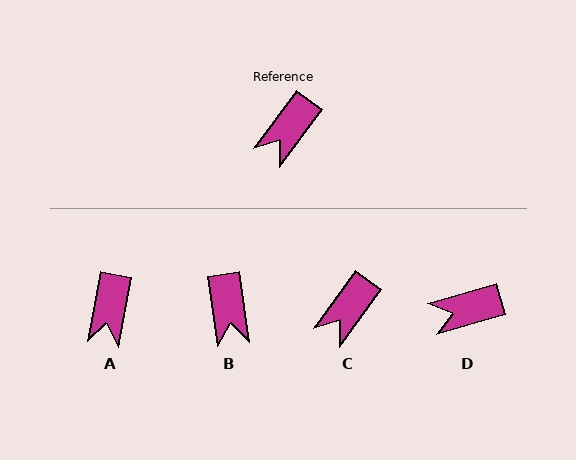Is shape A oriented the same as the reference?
No, it is off by about 25 degrees.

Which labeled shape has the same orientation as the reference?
C.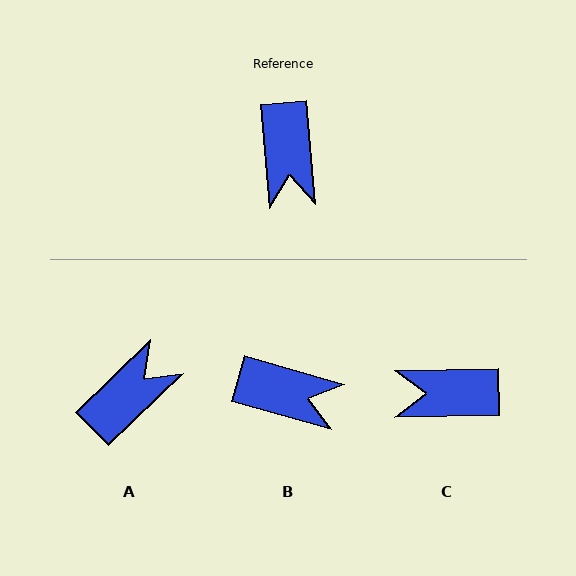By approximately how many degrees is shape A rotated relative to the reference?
Approximately 129 degrees counter-clockwise.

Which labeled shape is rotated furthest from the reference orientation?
A, about 129 degrees away.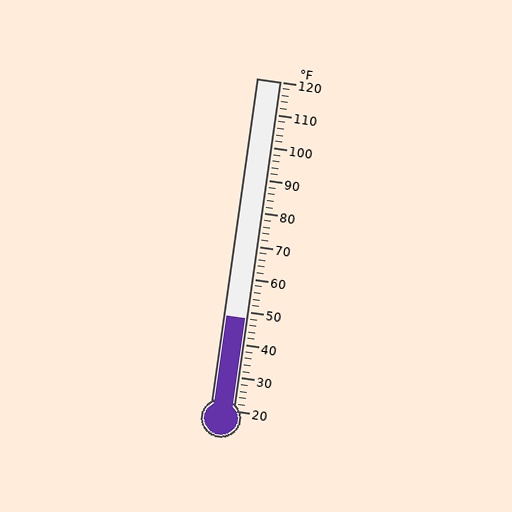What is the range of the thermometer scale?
The thermometer scale ranges from 20°F to 120°F.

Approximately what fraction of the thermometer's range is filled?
The thermometer is filled to approximately 30% of its range.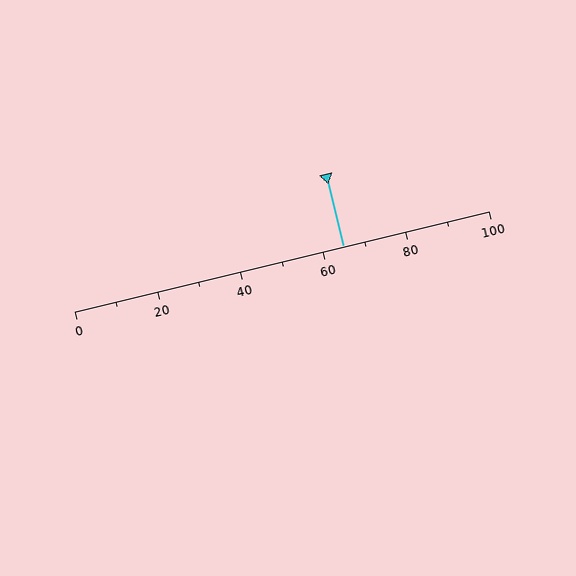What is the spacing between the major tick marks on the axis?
The major ticks are spaced 20 apart.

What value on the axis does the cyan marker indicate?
The marker indicates approximately 65.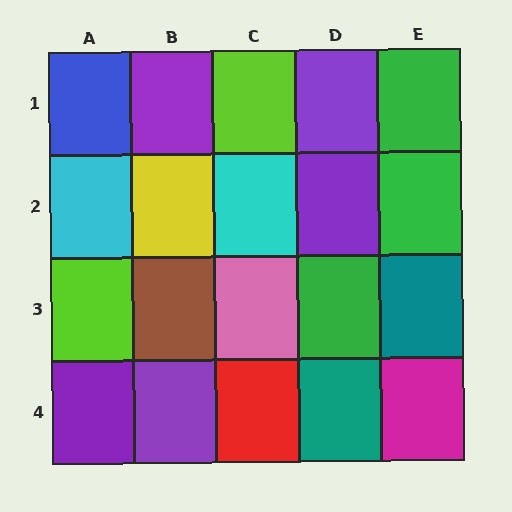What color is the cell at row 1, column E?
Green.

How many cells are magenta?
1 cell is magenta.